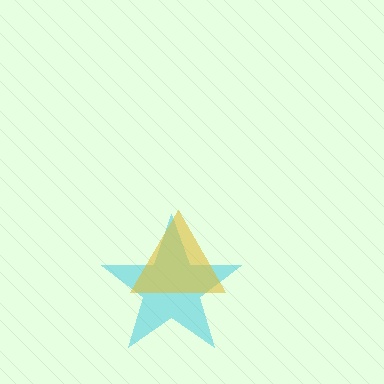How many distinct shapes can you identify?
There are 2 distinct shapes: a cyan star, a yellow triangle.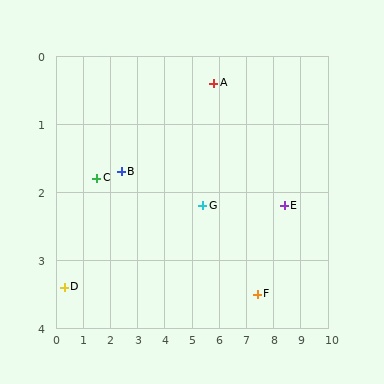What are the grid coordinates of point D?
Point D is at approximately (0.3, 3.4).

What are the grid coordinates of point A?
Point A is at approximately (5.8, 0.4).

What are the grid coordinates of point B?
Point B is at approximately (2.4, 1.7).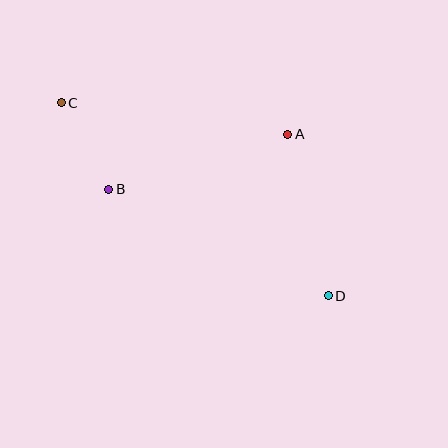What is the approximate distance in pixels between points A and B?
The distance between A and B is approximately 187 pixels.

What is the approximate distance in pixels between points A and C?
The distance between A and C is approximately 229 pixels.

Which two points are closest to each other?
Points B and C are closest to each other.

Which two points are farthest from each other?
Points C and D are farthest from each other.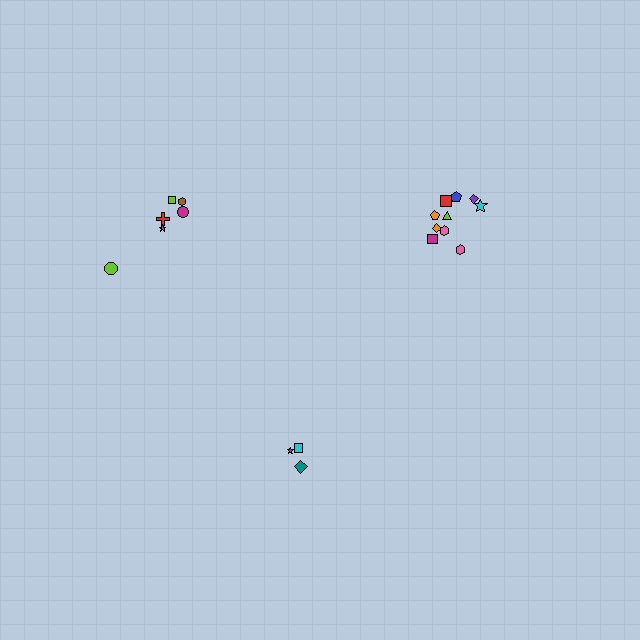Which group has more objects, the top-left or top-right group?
The top-right group.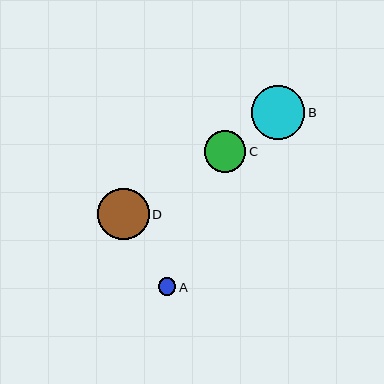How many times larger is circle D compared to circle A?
Circle D is approximately 2.9 times the size of circle A.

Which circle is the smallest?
Circle A is the smallest with a size of approximately 18 pixels.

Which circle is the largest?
Circle B is the largest with a size of approximately 54 pixels.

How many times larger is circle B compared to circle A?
Circle B is approximately 3.0 times the size of circle A.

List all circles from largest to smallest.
From largest to smallest: B, D, C, A.